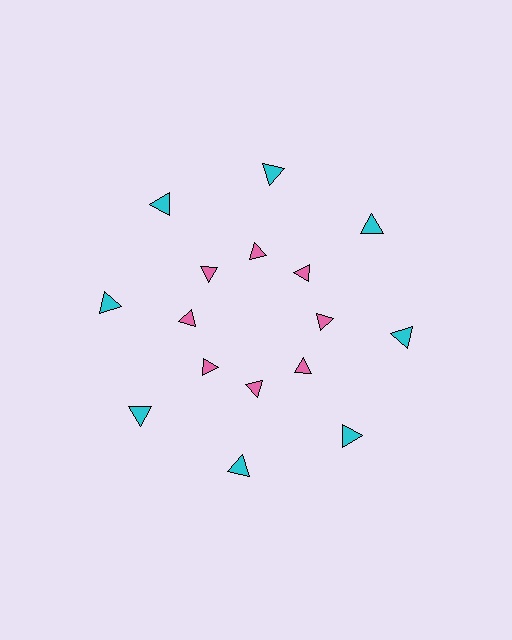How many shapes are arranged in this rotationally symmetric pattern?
There are 16 shapes, arranged in 8 groups of 2.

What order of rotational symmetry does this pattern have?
This pattern has 8-fold rotational symmetry.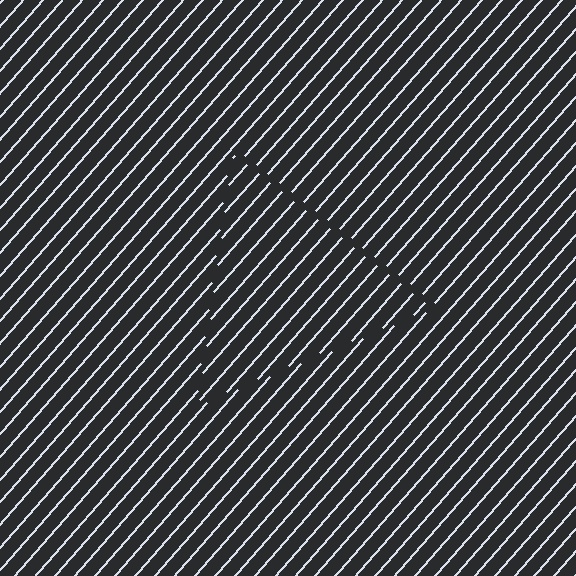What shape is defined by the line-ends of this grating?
An illusory triangle. The interior of the shape contains the same grating, shifted by half a period — the contour is defined by the phase discontinuity where line-ends from the inner and outer gratings abut.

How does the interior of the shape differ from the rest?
The interior of the shape contains the same grating, shifted by half a period — the contour is defined by the phase discontinuity where line-ends from the inner and outer gratings abut.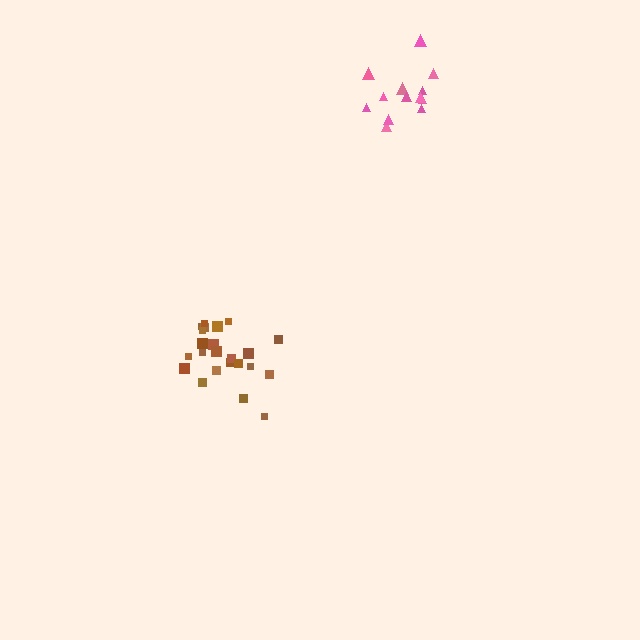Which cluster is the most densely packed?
Brown.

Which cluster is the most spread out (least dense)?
Pink.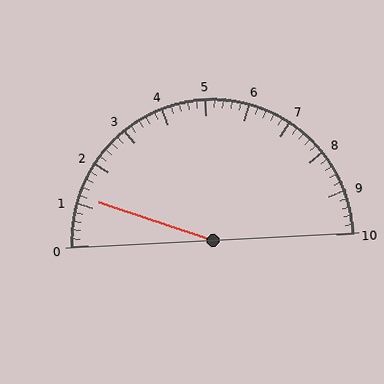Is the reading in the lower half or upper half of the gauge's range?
The reading is in the lower half of the range (0 to 10).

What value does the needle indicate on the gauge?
The needle indicates approximately 1.2.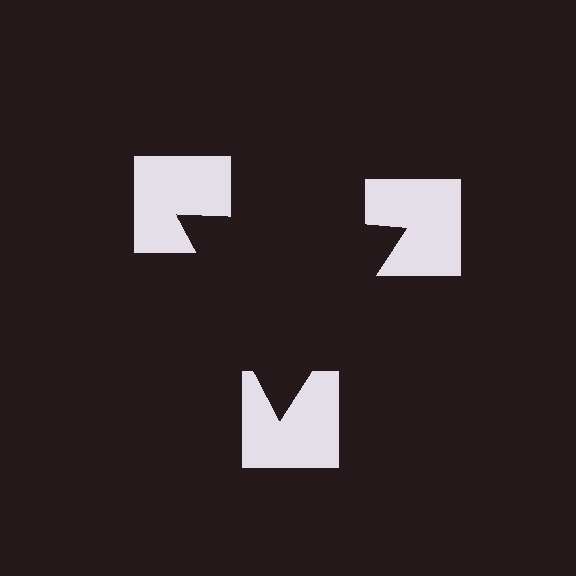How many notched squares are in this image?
There are 3 — one at each vertex of the illusory triangle.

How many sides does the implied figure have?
3 sides.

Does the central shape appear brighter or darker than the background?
It typically appears slightly darker than the background, even though no actual brightness change is drawn.